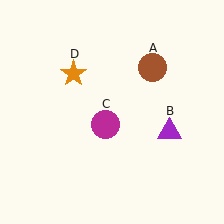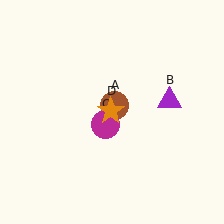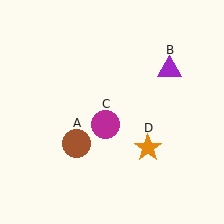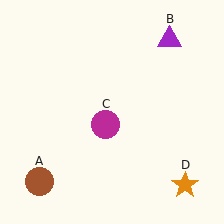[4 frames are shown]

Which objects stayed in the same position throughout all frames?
Magenta circle (object C) remained stationary.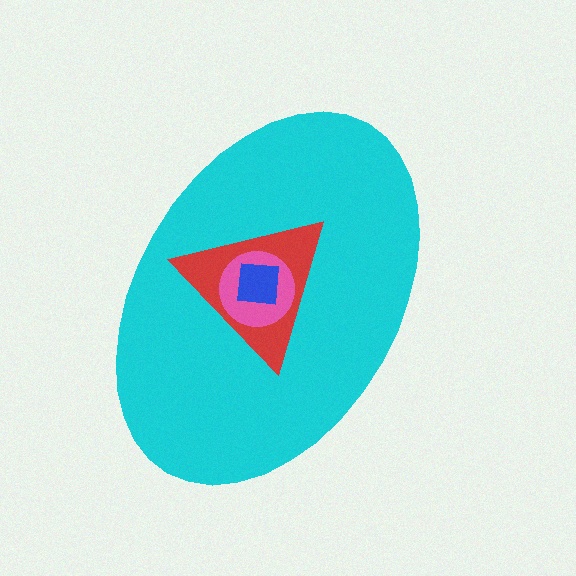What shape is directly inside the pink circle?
The blue square.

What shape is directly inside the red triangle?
The pink circle.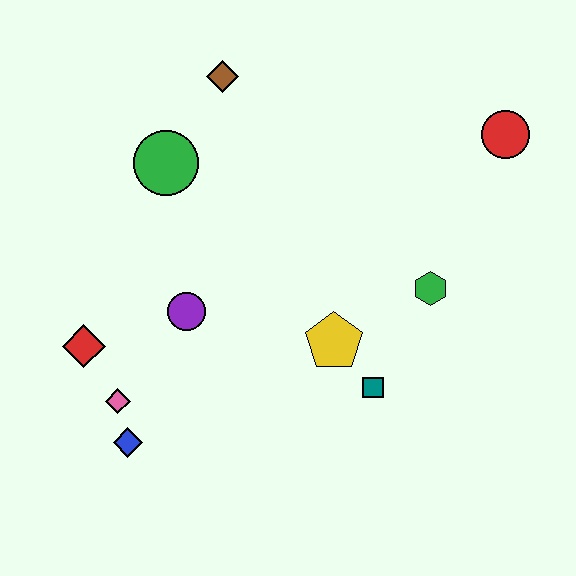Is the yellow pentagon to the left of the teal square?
Yes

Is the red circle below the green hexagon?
No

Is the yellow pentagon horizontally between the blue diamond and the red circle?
Yes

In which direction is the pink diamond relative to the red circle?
The pink diamond is to the left of the red circle.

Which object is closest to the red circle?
The green hexagon is closest to the red circle.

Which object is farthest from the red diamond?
The red circle is farthest from the red diamond.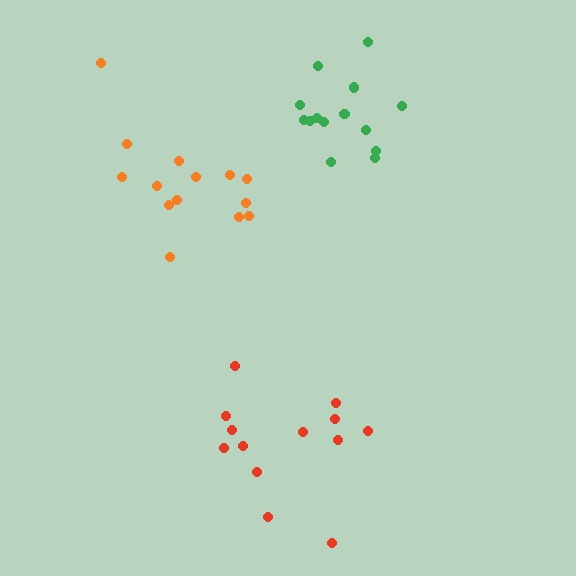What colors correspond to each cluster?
The clusters are colored: green, red, orange.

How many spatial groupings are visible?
There are 3 spatial groupings.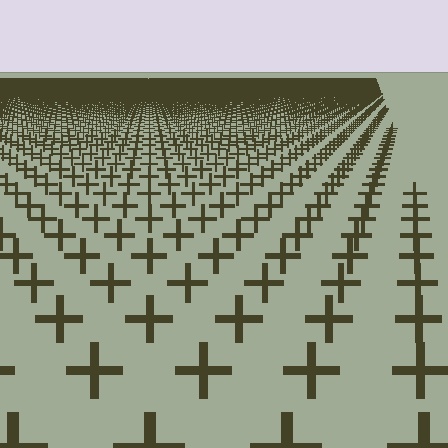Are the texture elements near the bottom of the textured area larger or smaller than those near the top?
Larger. Near the bottom, elements are closer to the viewer and appear at a bigger on-screen size.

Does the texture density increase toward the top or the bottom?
Density increases toward the top.